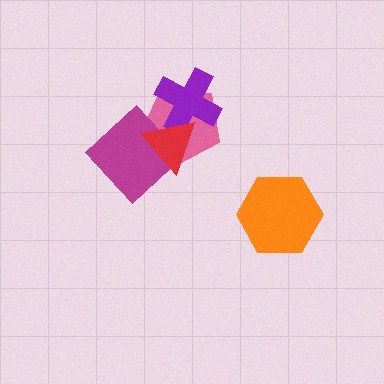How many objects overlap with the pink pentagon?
3 objects overlap with the pink pentagon.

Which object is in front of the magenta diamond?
The red triangle is in front of the magenta diamond.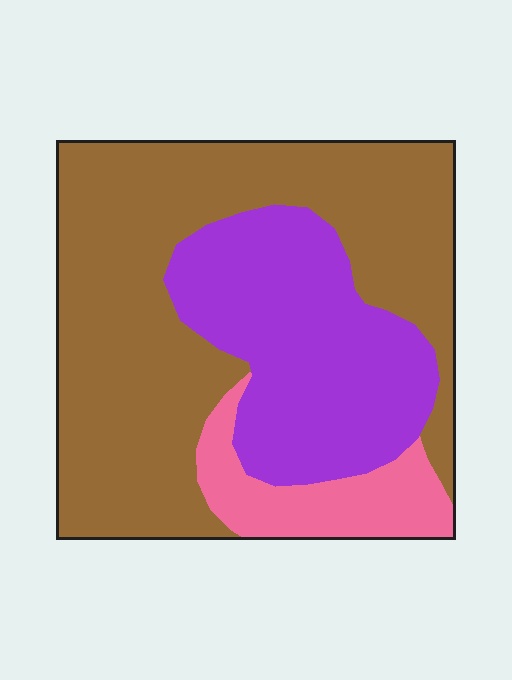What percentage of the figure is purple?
Purple takes up about one third (1/3) of the figure.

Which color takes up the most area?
Brown, at roughly 60%.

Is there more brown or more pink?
Brown.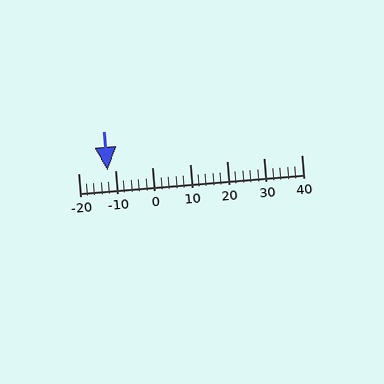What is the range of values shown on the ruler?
The ruler shows values from -20 to 40.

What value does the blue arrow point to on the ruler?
The blue arrow points to approximately -12.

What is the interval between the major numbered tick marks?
The major tick marks are spaced 10 units apart.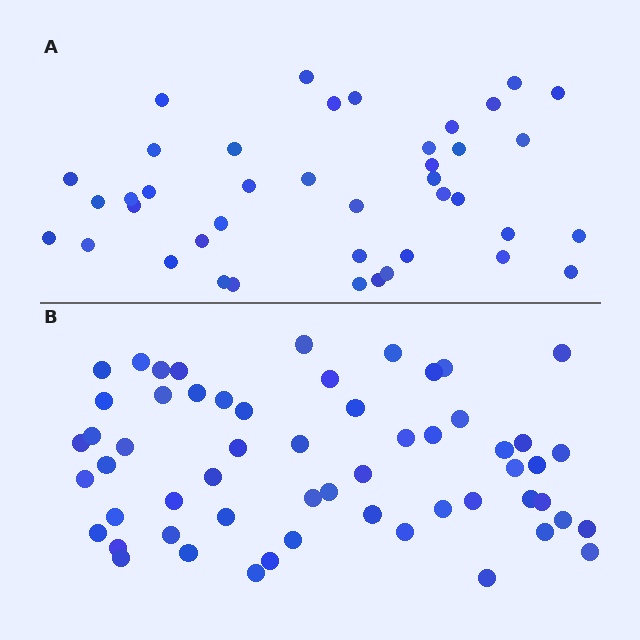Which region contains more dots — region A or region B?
Region B (the bottom region) has more dots.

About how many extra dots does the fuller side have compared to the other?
Region B has approximately 15 more dots than region A.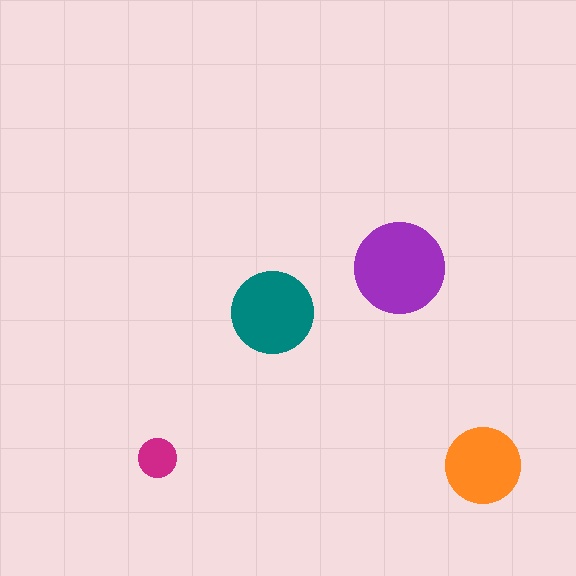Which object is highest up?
The purple circle is topmost.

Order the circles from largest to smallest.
the purple one, the teal one, the orange one, the magenta one.